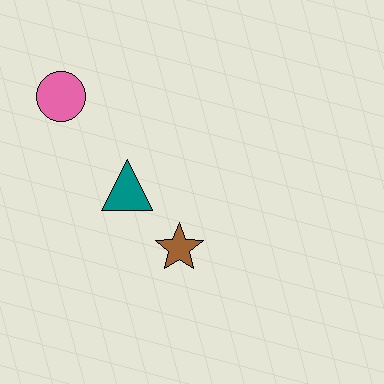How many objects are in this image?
There are 3 objects.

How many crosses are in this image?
There are no crosses.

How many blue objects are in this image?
There are no blue objects.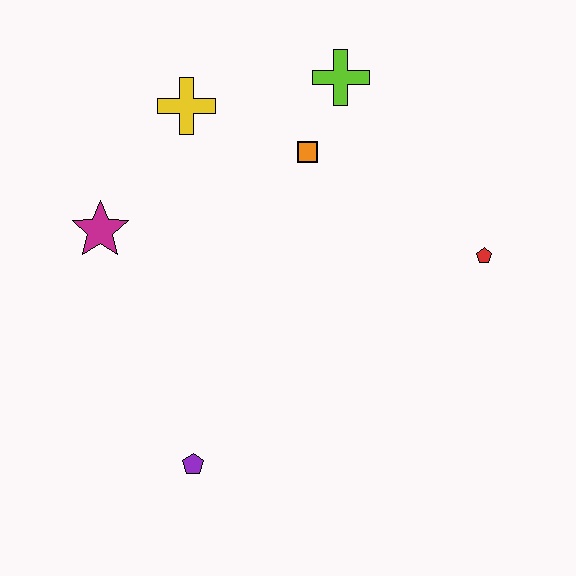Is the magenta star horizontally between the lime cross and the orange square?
No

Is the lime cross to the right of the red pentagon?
No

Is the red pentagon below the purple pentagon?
No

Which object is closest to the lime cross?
The orange square is closest to the lime cross.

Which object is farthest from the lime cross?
The purple pentagon is farthest from the lime cross.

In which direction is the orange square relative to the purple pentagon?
The orange square is above the purple pentagon.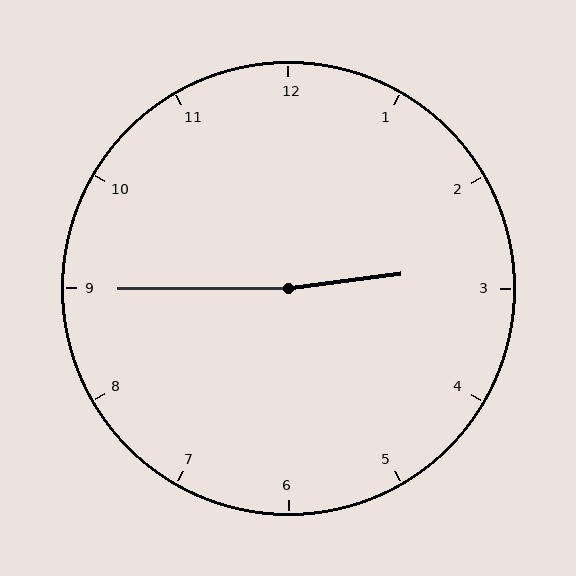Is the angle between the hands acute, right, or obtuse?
It is obtuse.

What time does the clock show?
2:45.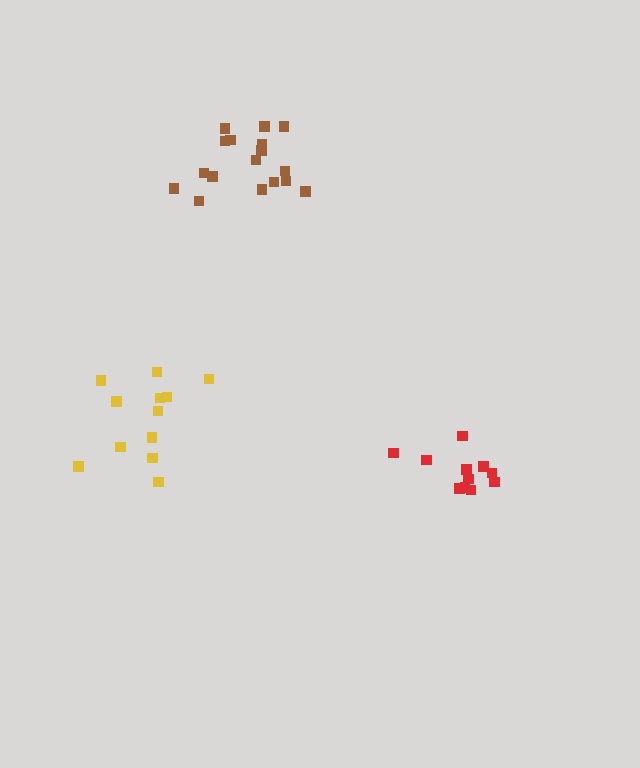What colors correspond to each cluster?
The clusters are colored: red, yellow, brown.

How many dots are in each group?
Group 1: 11 dots, Group 2: 12 dots, Group 3: 17 dots (40 total).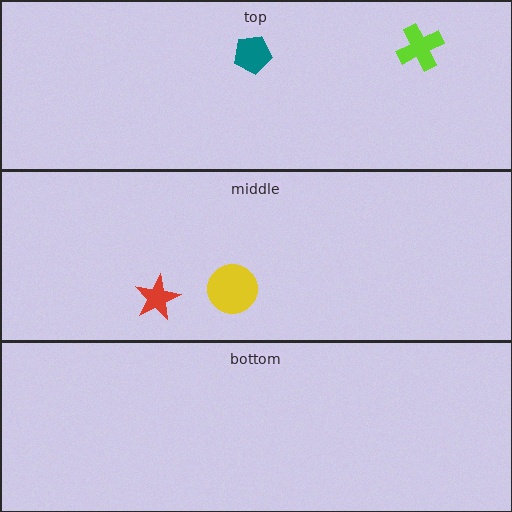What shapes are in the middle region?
The yellow circle, the red star.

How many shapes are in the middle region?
2.